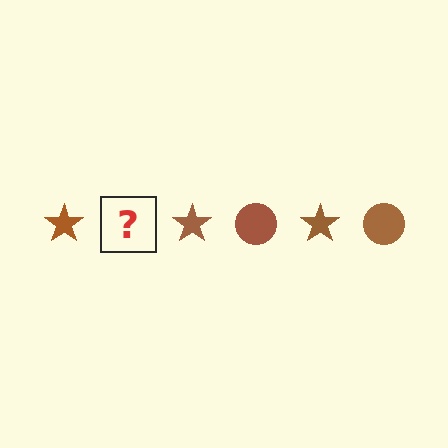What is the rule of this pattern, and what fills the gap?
The rule is that the pattern cycles through star, circle shapes in brown. The gap should be filled with a brown circle.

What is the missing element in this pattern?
The missing element is a brown circle.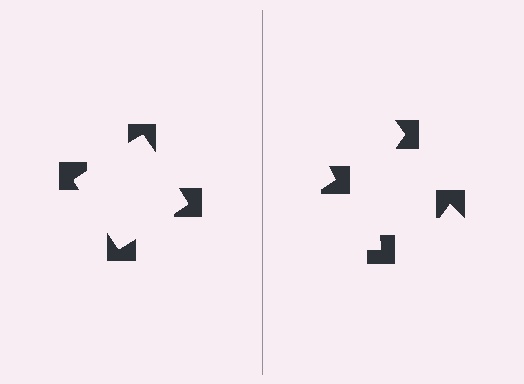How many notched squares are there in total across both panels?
8 — 4 on each side.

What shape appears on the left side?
An illusory square.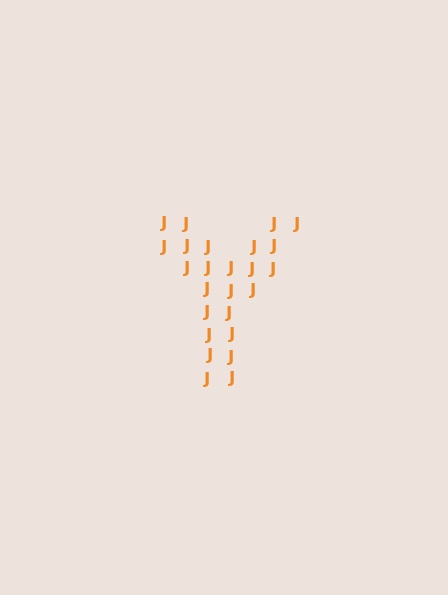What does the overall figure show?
The overall figure shows the letter Y.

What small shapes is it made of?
It is made of small letter J's.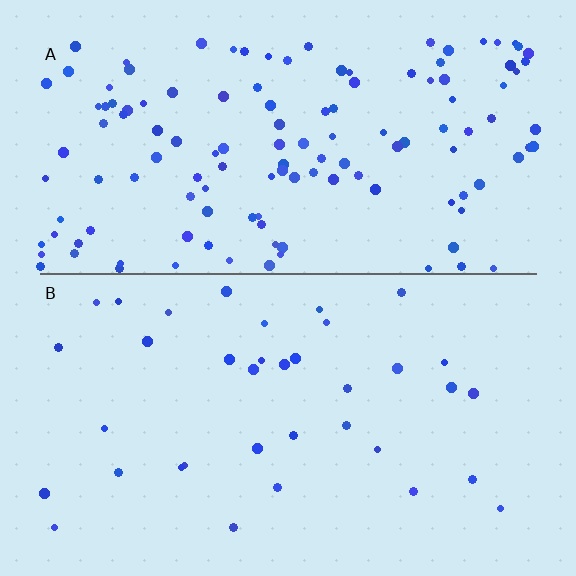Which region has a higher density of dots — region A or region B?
A (the top).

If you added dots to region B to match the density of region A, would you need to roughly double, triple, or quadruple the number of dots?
Approximately quadruple.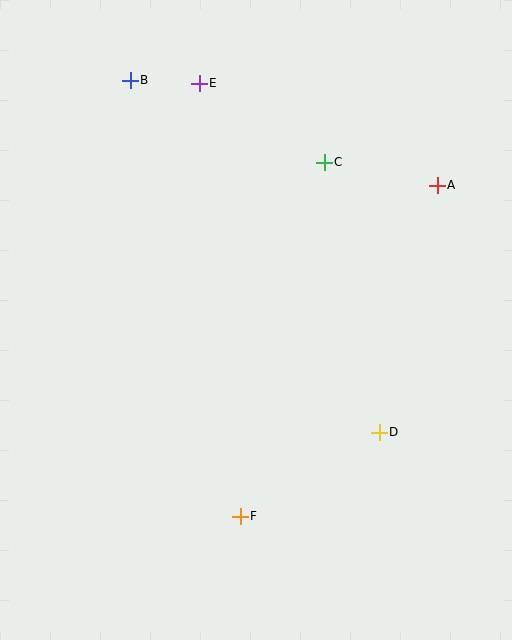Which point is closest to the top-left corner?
Point B is closest to the top-left corner.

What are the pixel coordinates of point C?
Point C is at (324, 162).